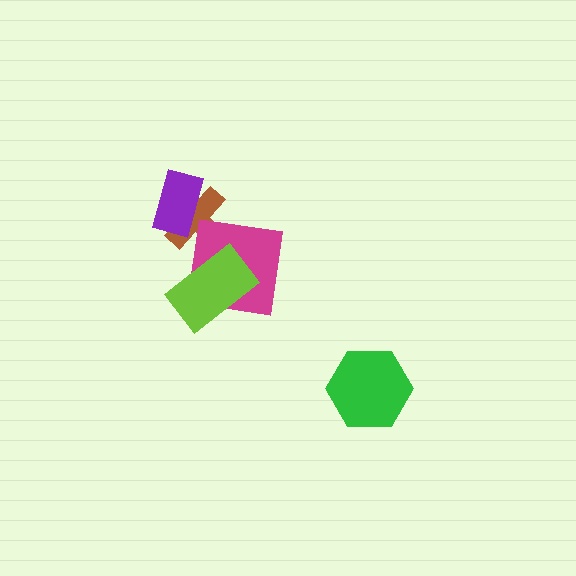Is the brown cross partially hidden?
Yes, it is partially covered by another shape.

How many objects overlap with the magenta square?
2 objects overlap with the magenta square.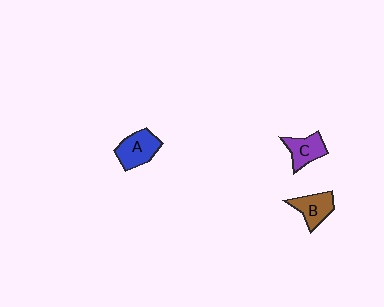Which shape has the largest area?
Shape A (blue).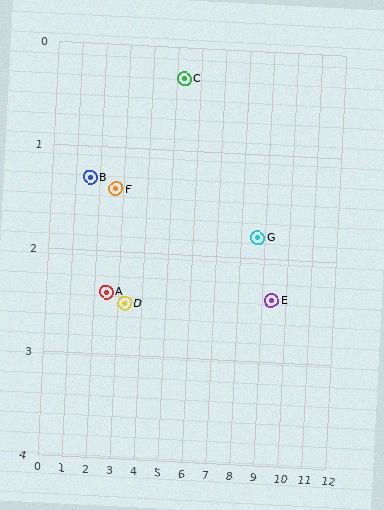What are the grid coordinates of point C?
Point C is at approximately (5.3, 0.3).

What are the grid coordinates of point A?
Point A is at approximately (2.5, 2.4).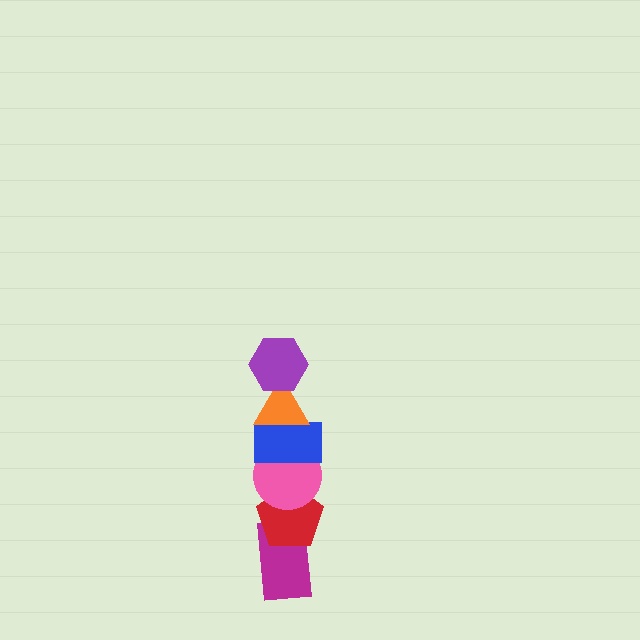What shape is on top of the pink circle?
The blue rectangle is on top of the pink circle.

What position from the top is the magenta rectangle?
The magenta rectangle is 6th from the top.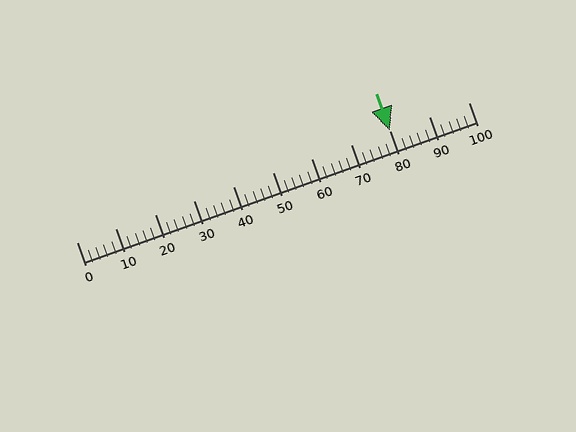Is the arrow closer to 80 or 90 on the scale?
The arrow is closer to 80.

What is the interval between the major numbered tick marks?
The major tick marks are spaced 10 units apart.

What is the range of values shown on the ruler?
The ruler shows values from 0 to 100.